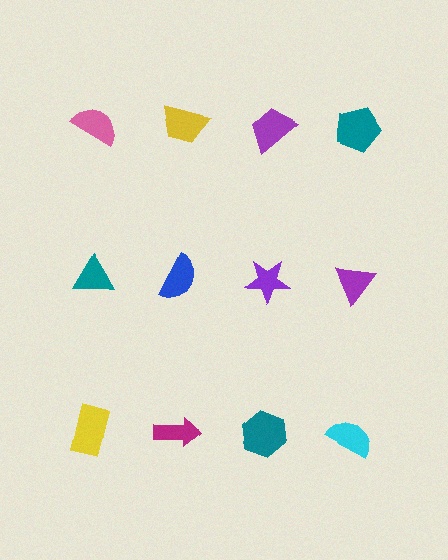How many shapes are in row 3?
4 shapes.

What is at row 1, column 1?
A pink semicircle.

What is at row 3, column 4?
A cyan semicircle.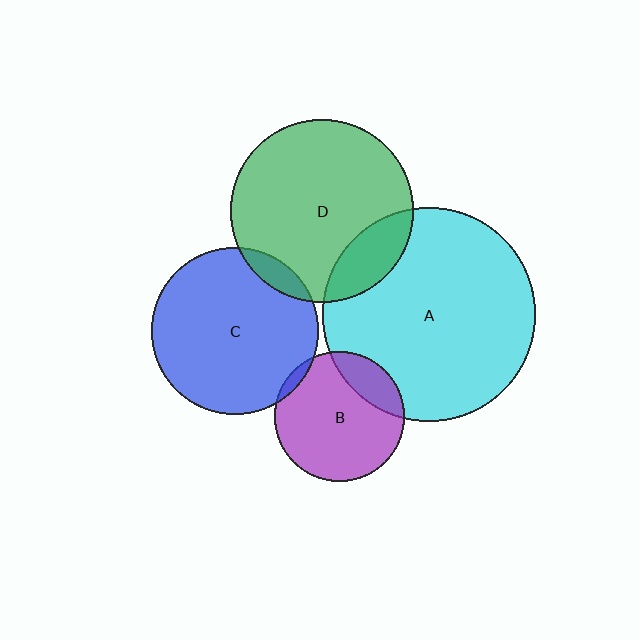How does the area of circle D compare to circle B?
Approximately 2.0 times.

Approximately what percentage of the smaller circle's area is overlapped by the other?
Approximately 5%.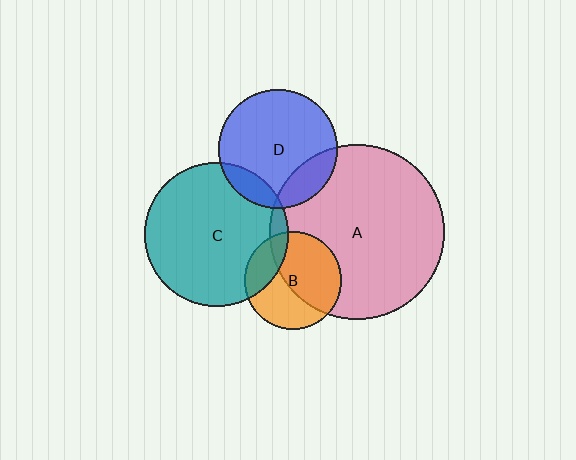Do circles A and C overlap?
Yes.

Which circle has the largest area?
Circle A (pink).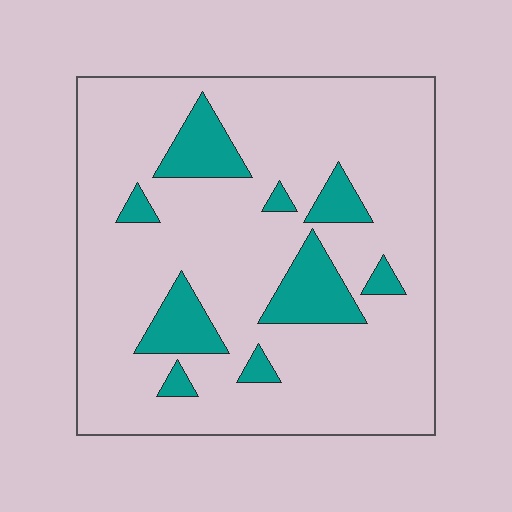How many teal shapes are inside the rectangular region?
9.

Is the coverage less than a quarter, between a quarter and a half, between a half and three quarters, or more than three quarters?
Less than a quarter.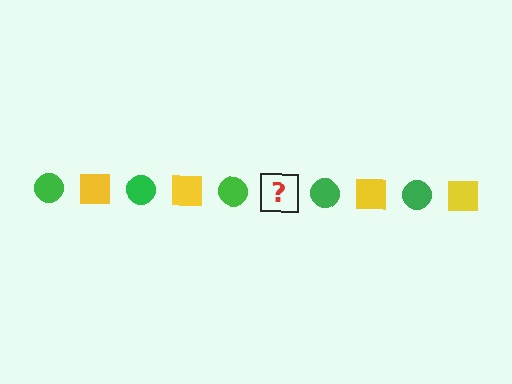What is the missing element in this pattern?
The missing element is a yellow square.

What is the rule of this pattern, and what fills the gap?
The rule is that the pattern alternates between green circle and yellow square. The gap should be filled with a yellow square.